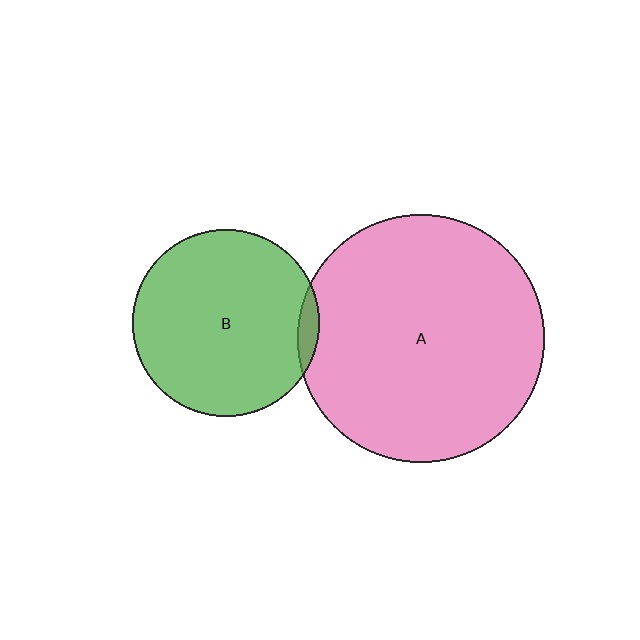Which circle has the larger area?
Circle A (pink).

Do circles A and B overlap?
Yes.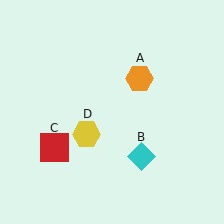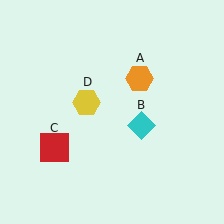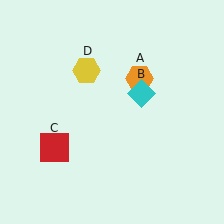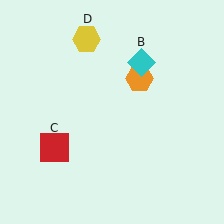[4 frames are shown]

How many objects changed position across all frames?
2 objects changed position: cyan diamond (object B), yellow hexagon (object D).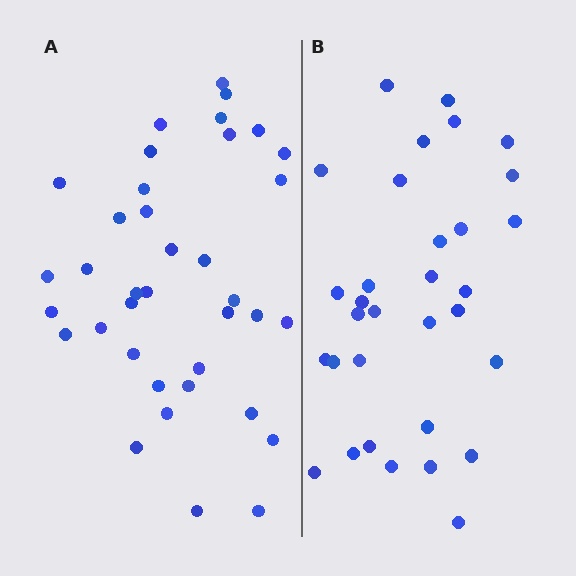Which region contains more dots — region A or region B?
Region A (the left region) has more dots.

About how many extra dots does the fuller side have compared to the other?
Region A has about 5 more dots than region B.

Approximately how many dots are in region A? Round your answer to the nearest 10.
About 40 dots. (The exact count is 37, which rounds to 40.)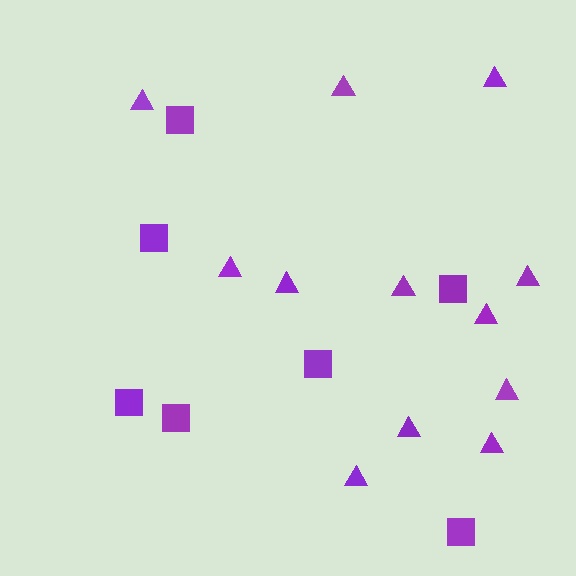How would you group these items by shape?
There are 2 groups: one group of triangles (12) and one group of squares (7).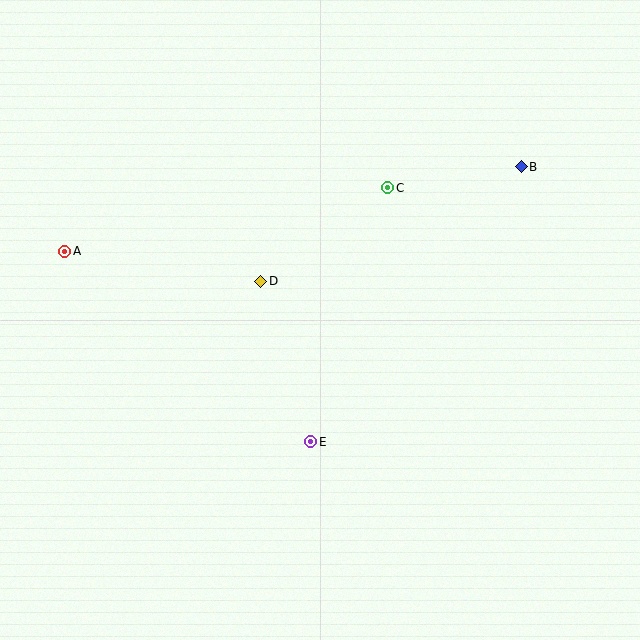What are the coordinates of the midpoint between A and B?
The midpoint between A and B is at (293, 209).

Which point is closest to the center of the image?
Point D at (261, 281) is closest to the center.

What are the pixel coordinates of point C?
Point C is at (388, 188).